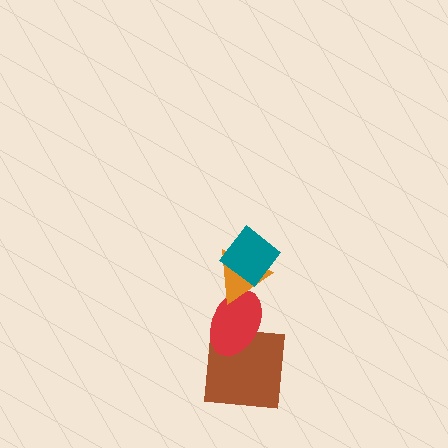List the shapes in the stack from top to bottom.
From top to bottom: the teal diamond, the orange triangle, the red ellipse, the brown square.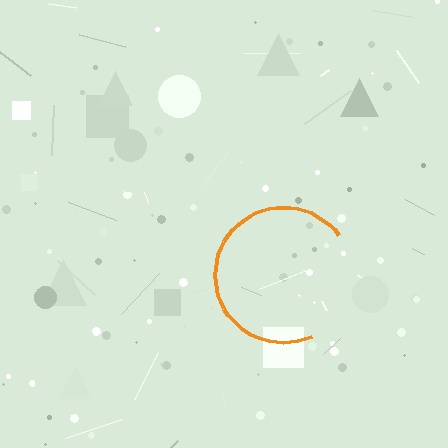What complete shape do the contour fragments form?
The contour fragments form a circle.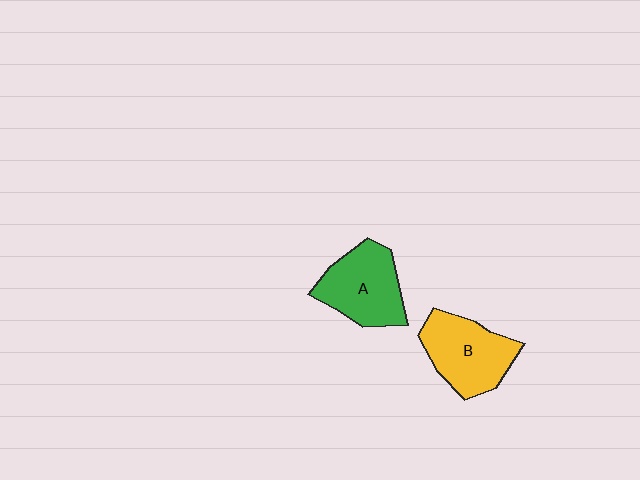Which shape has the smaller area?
Shape A (green).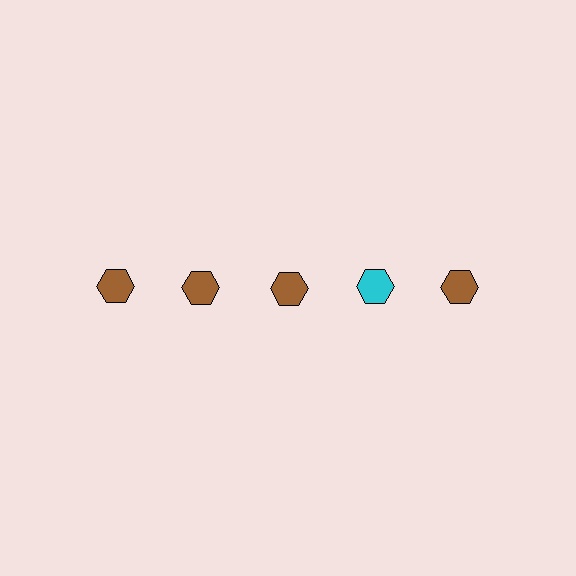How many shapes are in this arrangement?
There are 5 shapes arranged in a grid pattern.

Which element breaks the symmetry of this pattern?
The cyan hexagon in the top row, second from right column breaks the symmetry. All other shapes are brown hexagons.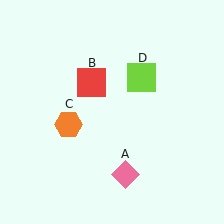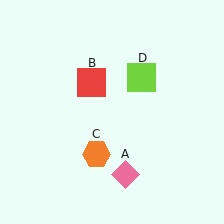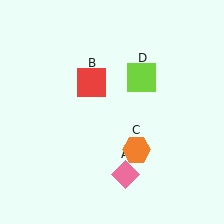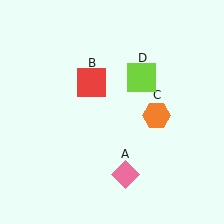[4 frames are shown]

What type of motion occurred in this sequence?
The orange hexagon (object C) rotated counterclockwise around the center of the scene.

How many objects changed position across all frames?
1 object changed position: orange hexagon (object C).